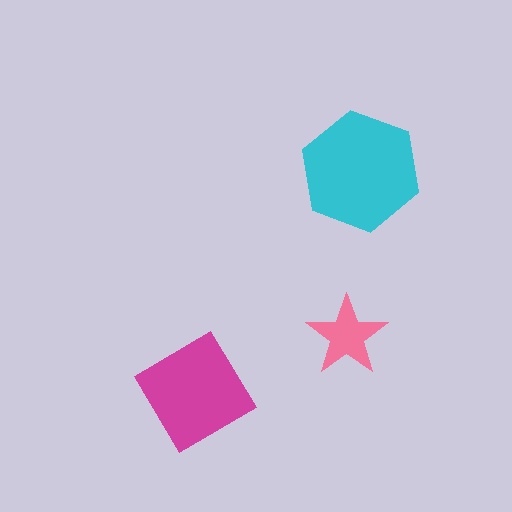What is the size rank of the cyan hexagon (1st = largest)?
1st.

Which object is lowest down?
The magenta diamond is bottommost.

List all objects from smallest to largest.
The pink star, the magenta diamond, the cyan hexagon.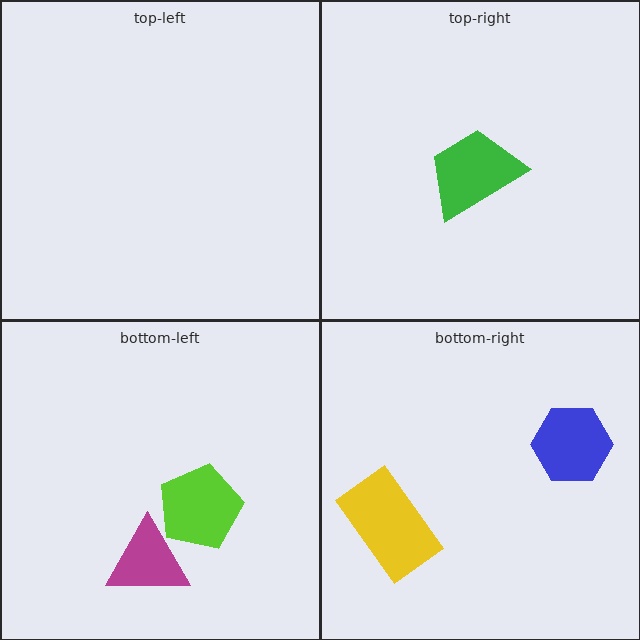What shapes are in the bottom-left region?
The lime pentagon, the magenta triangle.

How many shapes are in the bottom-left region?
2.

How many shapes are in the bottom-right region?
2.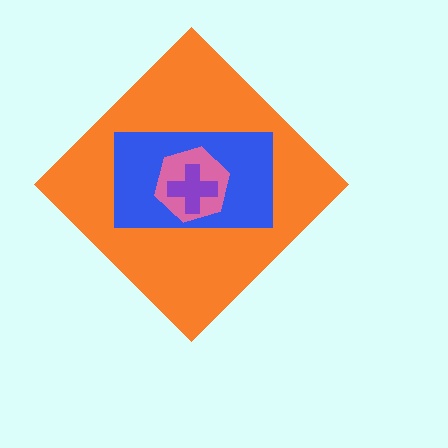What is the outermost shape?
The orange diamond.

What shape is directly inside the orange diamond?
The blue rectangle.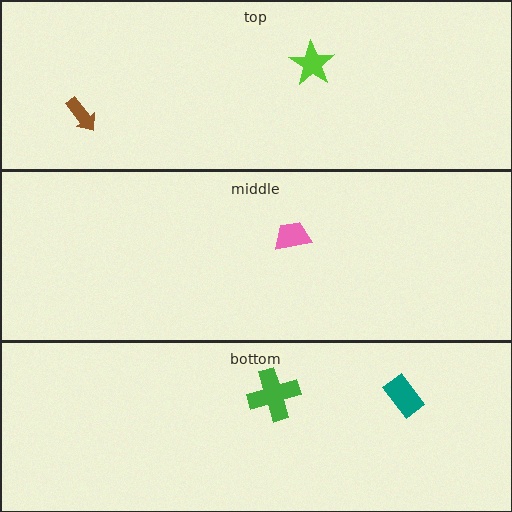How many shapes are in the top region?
2.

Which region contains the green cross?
The bottom region.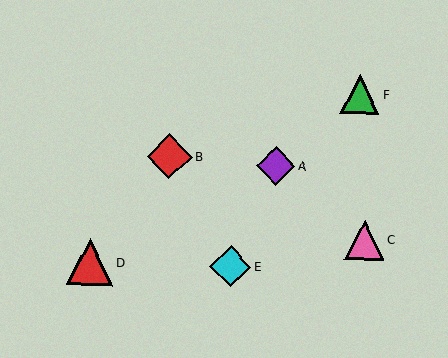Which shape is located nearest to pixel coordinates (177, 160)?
The red diamond (labeled B) at (170, 157) is nearest to that location.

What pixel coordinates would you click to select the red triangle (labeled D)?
Click at (90, 262) to select the red triangle D.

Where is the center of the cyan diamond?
The center of the cyan diamond is at (230, 266).